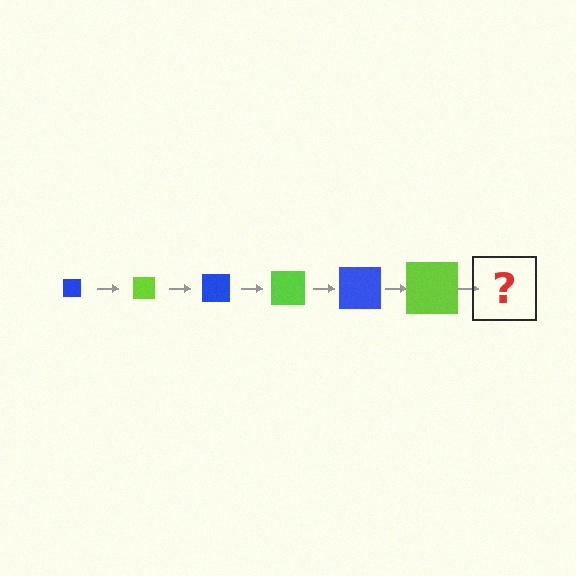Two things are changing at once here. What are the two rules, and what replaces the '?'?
The two rules are that the square grows larger each step and the color cycles through blue and lime. The '?' should be a blue square, larger than the previous one.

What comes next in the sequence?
The next element should be a blue square, larger than the previous one.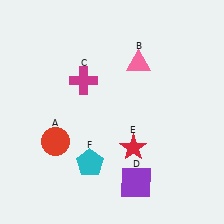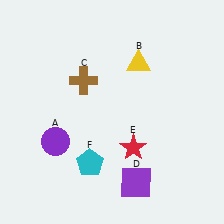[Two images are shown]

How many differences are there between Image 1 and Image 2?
There are 3 differences between the two images.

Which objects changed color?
A changed from red to purple. B changed from pink to yellow. C changed from magenta to brown.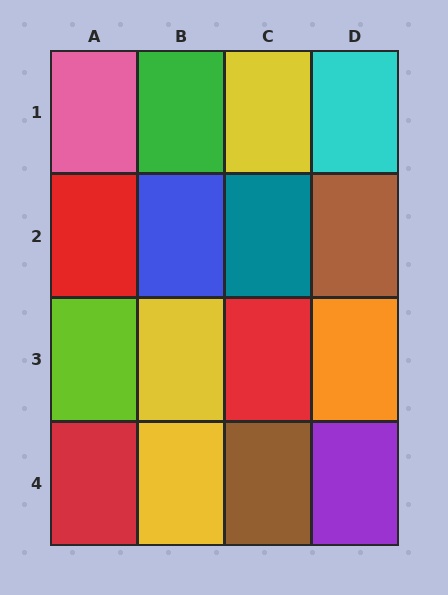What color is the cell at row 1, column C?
Yellow.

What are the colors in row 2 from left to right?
Red, blue, teal, brown.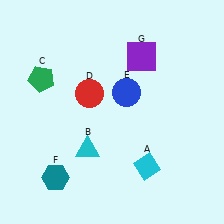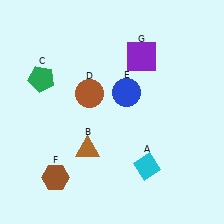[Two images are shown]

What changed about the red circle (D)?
In Image 1, D is red. In Image 2, it changed to brown.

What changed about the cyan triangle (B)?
In Image 1, B is cyan. In Image 2, it changed to brown.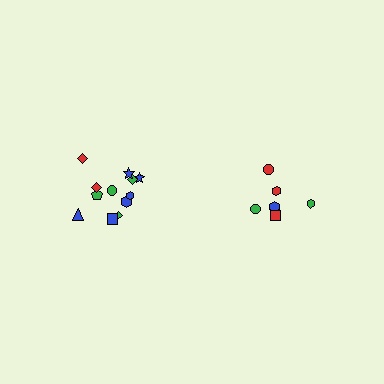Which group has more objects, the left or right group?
The left group.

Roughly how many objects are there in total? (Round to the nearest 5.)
Roughly 20 objects in total.